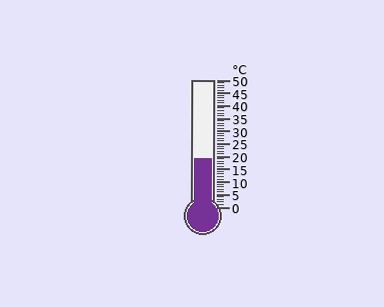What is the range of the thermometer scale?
The thermometer scale ranges from 0°C to 50°C.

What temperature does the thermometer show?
The thermometer shows approximately 19°C.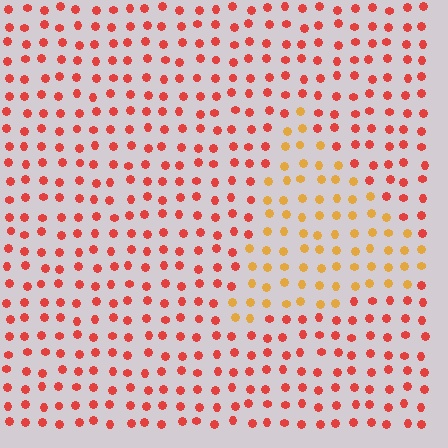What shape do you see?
I see a triangle.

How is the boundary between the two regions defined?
The boundary is defined purely by a slight shift in hue (about 37 degrees). Spacing, size, and orientation are identical on both sides.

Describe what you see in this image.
The image is filled with small red elements in a uniform arrangement. A triangle-shaped region is visible where the elements are tinted to a slightly different hue, forming a subtle color boundary.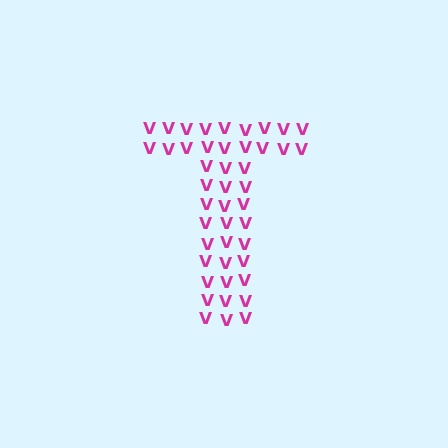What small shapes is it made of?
It is made of small letter V's.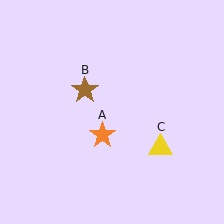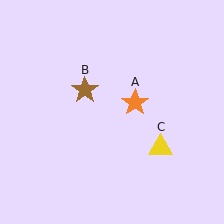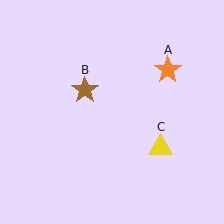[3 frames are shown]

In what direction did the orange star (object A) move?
The orange star (object A) moved up and to the right.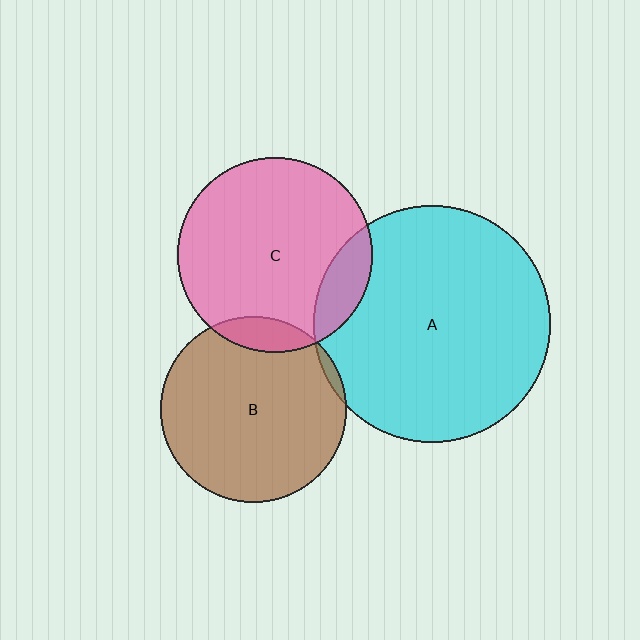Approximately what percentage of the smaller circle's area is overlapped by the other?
Approximately 5%.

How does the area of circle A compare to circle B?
Approximately 1.6 times.